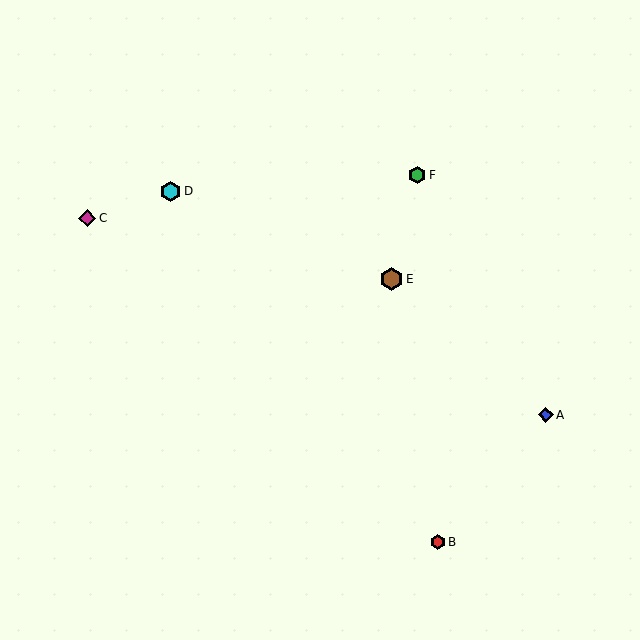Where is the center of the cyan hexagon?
The center of the cyan hexagon is at (170, 191).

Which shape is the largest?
The brown hexagon (labeled E) is the largest.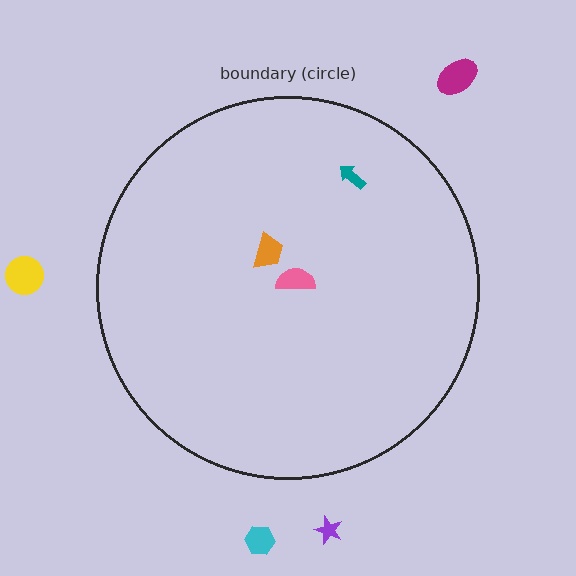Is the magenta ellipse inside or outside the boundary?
Outside.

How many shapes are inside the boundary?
3 inside, 4 outside.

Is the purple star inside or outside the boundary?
Outside.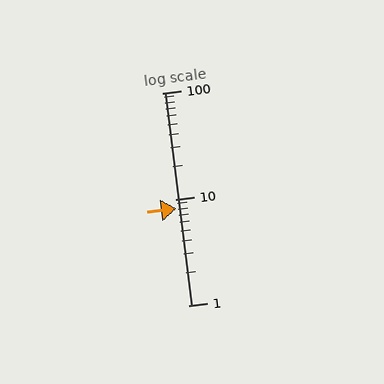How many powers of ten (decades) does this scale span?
The scale spans 2 decades, from 1 to 100.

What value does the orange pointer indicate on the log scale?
The pointer indicates approximately 8.2.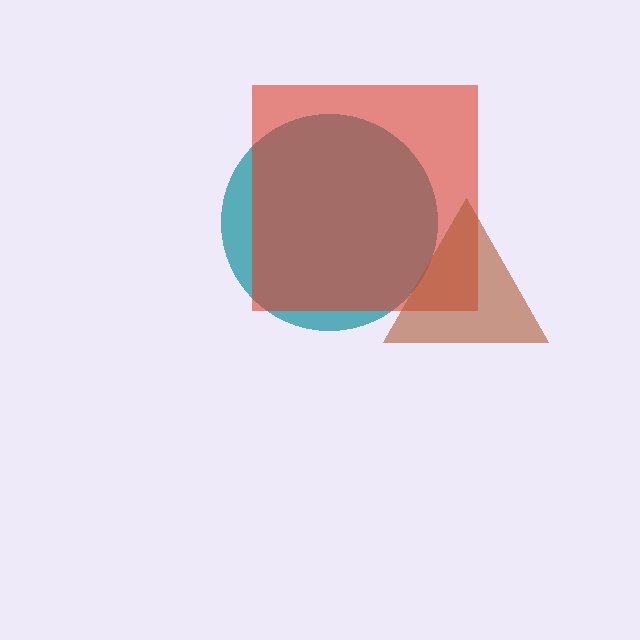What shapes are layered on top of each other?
The layered shapes are: a teal circle, a red square, a brown triangle.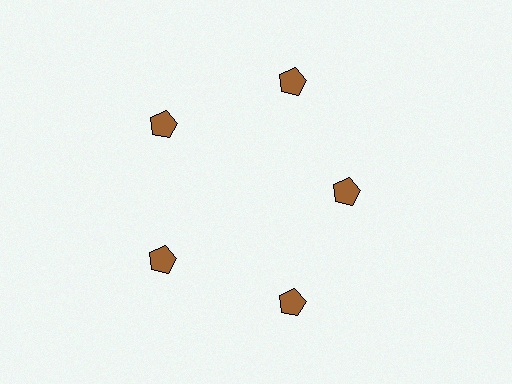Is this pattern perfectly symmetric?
No. The 5 brown pentagons are arranged in a ring, but one element near the 3 o'clock position is pulled inward toward the center, breaking the 5-fold rotational symmetry.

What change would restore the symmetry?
The symmetry would be restored by moving it outward, back onto the ring so that all 5 pentagons sit at equal angles and equal distance from the center.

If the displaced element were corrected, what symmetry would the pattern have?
It would have 5-fold rotational symmetry — the pattern would map onto itself every 72 degrees.